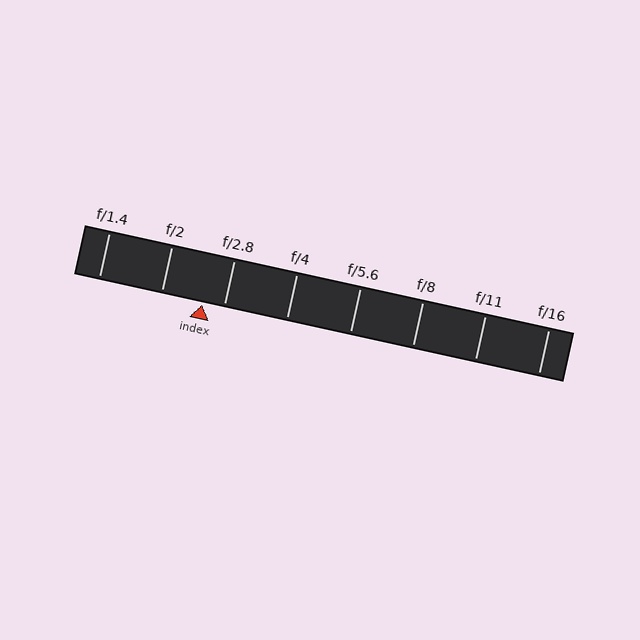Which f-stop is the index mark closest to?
The index mark is closest to f/2.8.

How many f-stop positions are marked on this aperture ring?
There are 8 f-stop positions marked.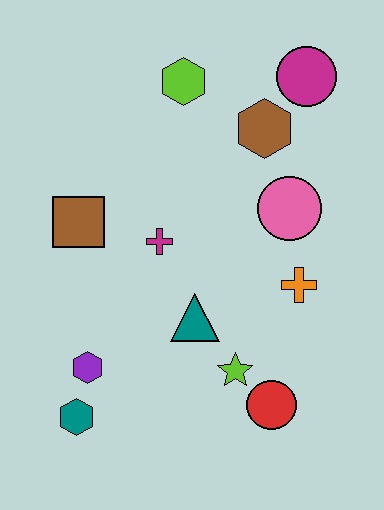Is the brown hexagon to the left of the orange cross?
Yes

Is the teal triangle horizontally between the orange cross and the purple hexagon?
Yes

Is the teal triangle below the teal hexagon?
No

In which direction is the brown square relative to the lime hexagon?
The brown square is below the lime hexagon.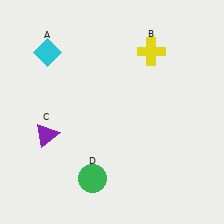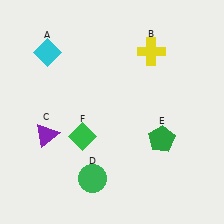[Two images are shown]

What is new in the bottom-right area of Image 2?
A green pentagon (E) was added in the bottom-right area of Image 2.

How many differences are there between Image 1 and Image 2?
There are 2 differences between the two images.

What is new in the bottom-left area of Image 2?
A green diamond (F) was added in the bottom-left area of Image 2.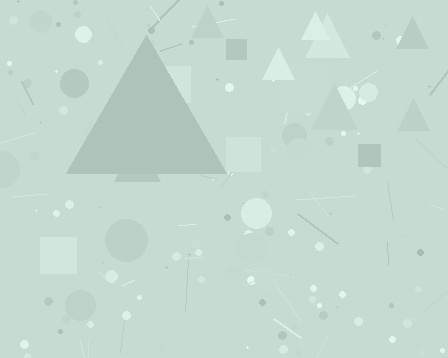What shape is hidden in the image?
A triangle is hidden in the image.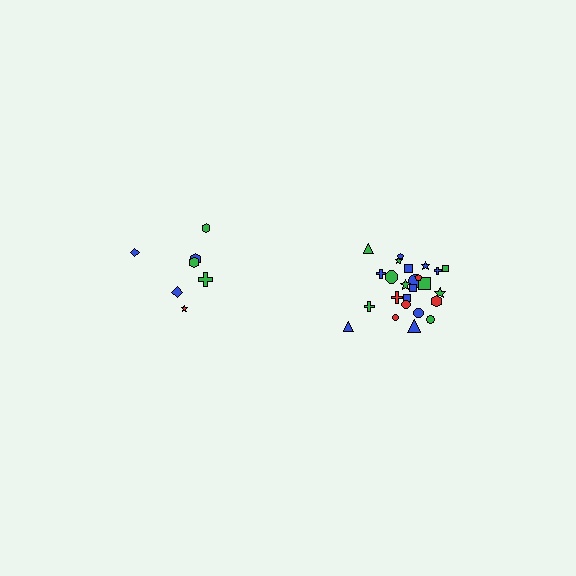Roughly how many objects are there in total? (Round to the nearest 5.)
Roughly 30 objects in total.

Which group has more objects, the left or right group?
The right group.